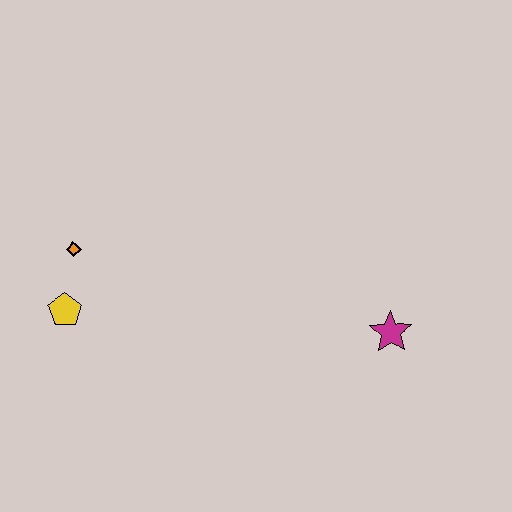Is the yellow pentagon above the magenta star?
Yes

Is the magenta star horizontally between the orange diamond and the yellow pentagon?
No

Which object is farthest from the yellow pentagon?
The magenta star is farthest from the yellow pentagon.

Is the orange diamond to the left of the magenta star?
Yes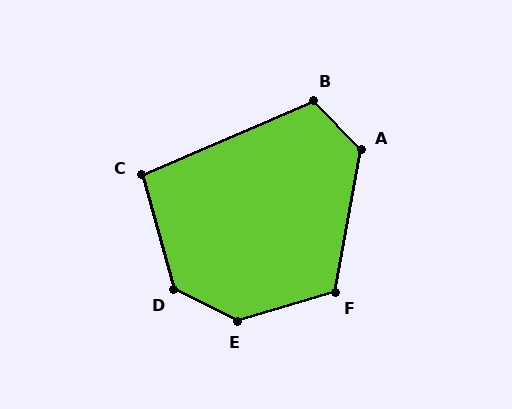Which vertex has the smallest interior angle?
C, at approximately 97 degrees.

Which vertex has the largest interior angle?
E, at approximately 137 degrees.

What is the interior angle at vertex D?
Approximately 132 degrees (obtuse).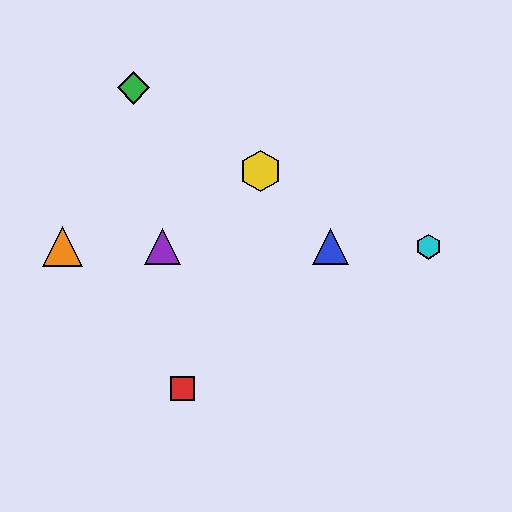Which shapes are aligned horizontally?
The blue triangle, the purple triangle, the orange triangle, the cyan hexagon are aligned horizontally.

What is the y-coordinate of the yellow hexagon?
The yellow hexagon is at y≈171.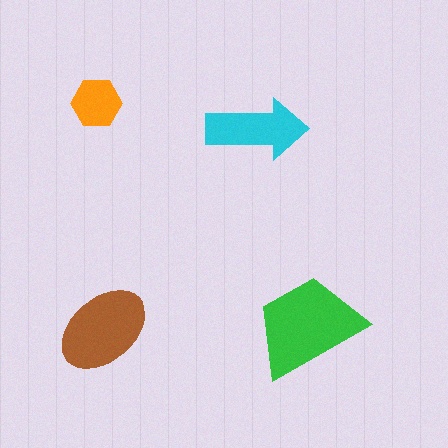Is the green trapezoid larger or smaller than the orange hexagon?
Larger.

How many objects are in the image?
There are 4 objects in the image.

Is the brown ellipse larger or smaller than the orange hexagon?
Larger.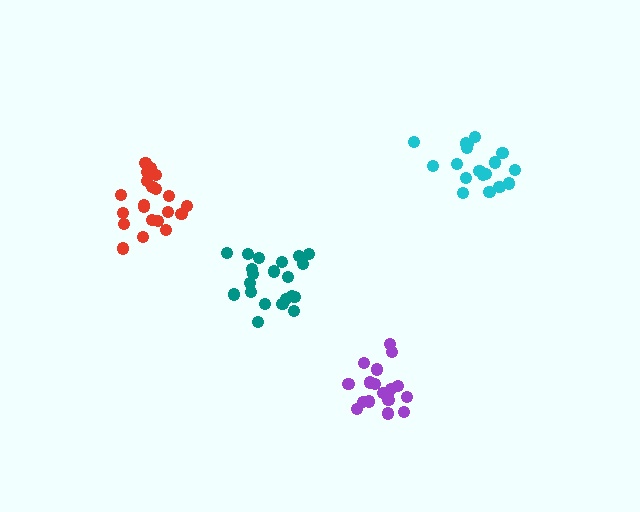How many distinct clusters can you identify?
There are 4 distinct clusters.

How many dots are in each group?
Group 1: 18 dots, Group 2: 21 dots, Group 3: 21 dots, Group 4: 18 dots (78 total).